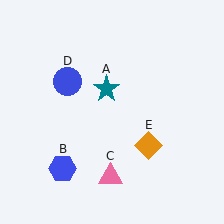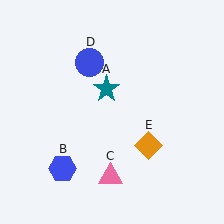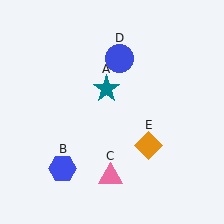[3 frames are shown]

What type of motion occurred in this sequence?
The blue circle (object D) rotated clockwise around the center of the scene.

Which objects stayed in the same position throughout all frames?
Teal star (object A) and blue hexagon (object B) and pink triangle (object C) and orange diamond (object E) remained stationary.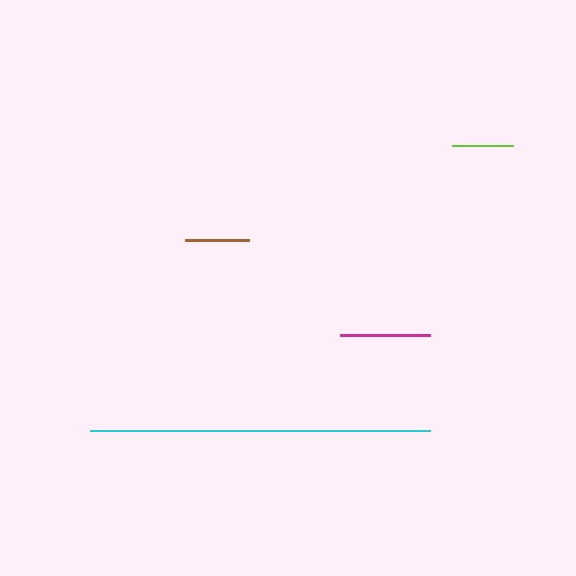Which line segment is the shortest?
The lime line is the shortest at approximately 61 pixels.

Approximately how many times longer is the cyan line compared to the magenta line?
The cyan line is approximately 3.8 times the length of the magenta line.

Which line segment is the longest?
The cyan line is the longest at approximately 340 pixels.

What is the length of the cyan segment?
The cyan segment is approximately 340 pixels long.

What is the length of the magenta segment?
The magenta segment is approximately 89 pixels long.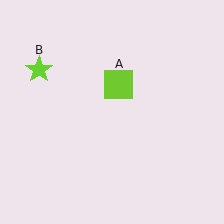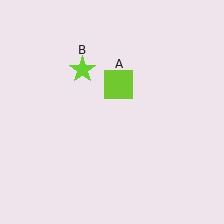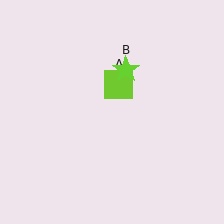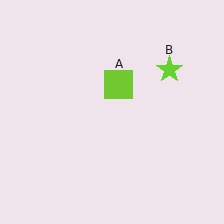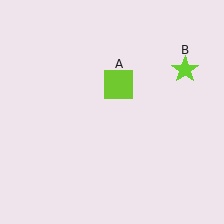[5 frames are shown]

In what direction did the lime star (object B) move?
The lime star (object B) moved right.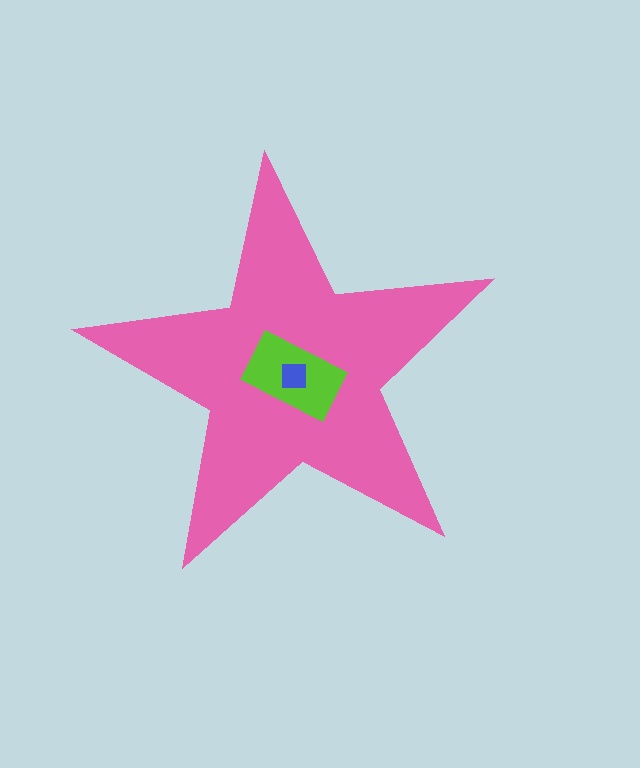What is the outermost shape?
The pink star.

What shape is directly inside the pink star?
The lime rectangle.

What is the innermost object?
The blue square.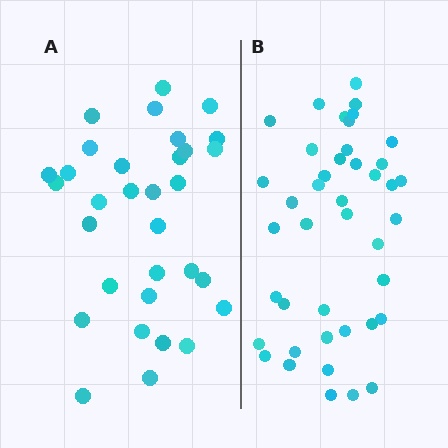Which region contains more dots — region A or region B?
Region B (the right region) has more dots.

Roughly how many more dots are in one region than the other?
Region B has roughly 10 or so more dots than region A.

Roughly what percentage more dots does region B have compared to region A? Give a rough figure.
About 30% more.